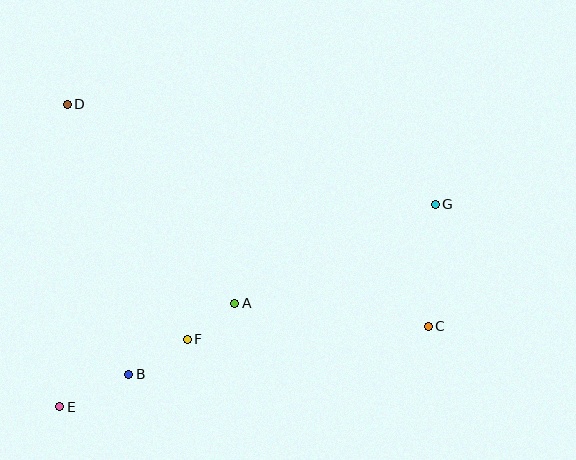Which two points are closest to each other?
Points A and F are closest to each other.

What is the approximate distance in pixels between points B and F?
The distance between B and F is approximately 68 pixels.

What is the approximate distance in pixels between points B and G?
The distance between B and G is approximately 351 pixels.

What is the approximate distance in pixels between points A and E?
The distance between A and E is approximately 203 pixels.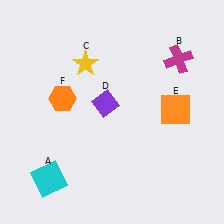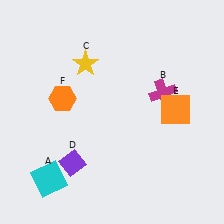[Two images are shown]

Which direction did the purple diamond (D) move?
The purple diamond (D) moved down.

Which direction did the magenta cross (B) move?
The magenta cross (B) moved down.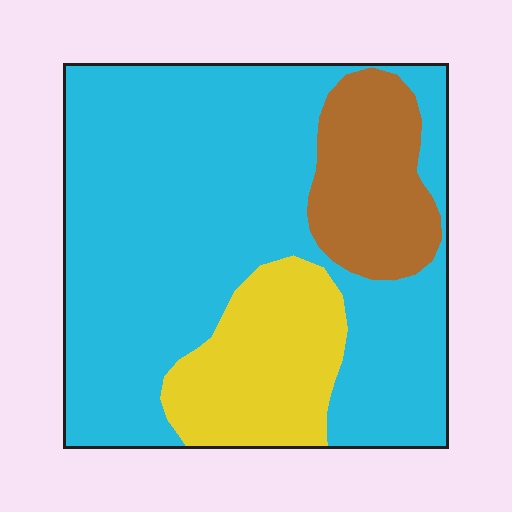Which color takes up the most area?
Cyan, at roughly 70%.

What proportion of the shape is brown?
Brown covers around 15% of the shape.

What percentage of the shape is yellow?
Yellow covers about 15% of the shape.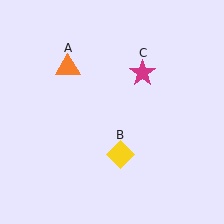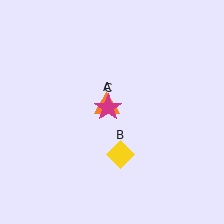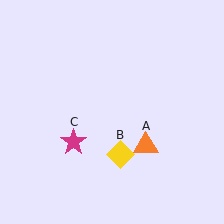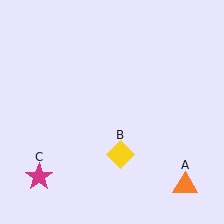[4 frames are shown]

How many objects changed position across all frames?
2 objects changed position: orange triangle (object A), magenta star (object C).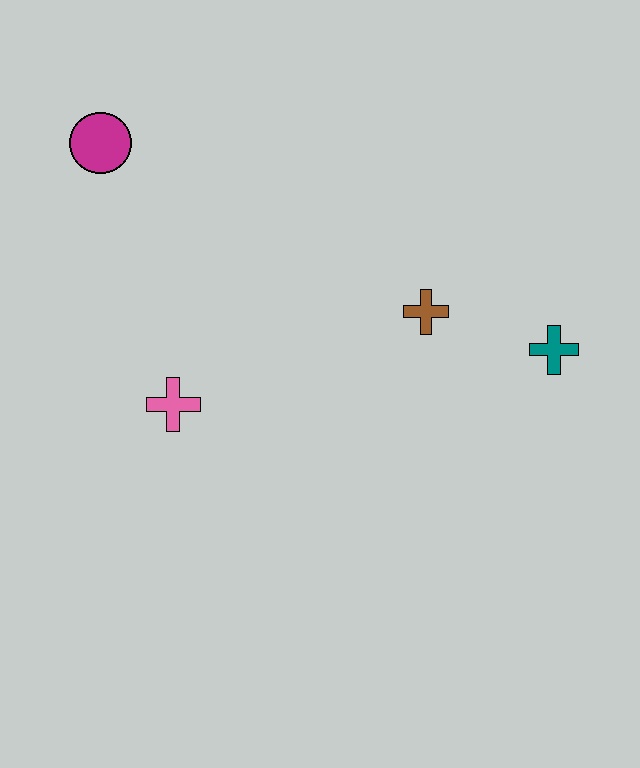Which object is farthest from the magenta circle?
The teal cross is farthest from the magenta circle.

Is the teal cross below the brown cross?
Yes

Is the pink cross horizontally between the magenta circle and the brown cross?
Yes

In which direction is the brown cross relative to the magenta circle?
The brown cross is to the right of the magenta circle.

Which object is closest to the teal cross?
The brown cross is closest to the teal cross.